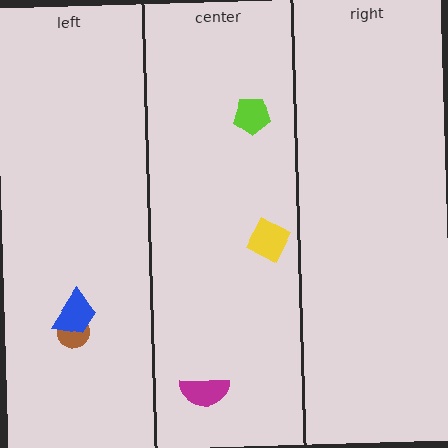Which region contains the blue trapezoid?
The left region.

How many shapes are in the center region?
3.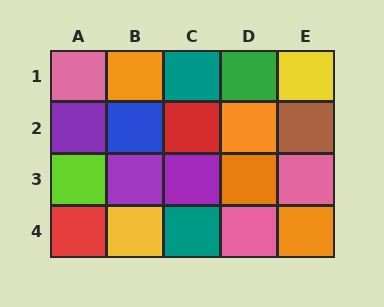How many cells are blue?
1 cell is blue.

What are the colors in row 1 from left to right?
Pink, orange, teal, green, yellow.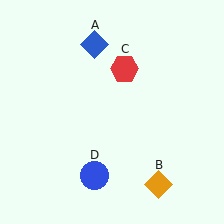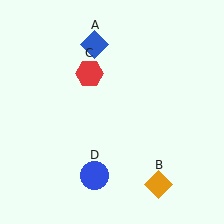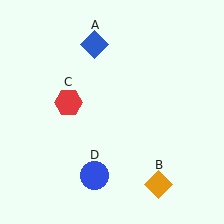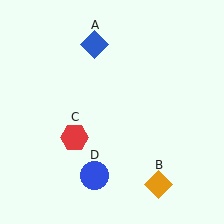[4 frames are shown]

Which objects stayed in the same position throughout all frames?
Blue diamond (object A) and orange diamond (object B) and blue circle (object D) remained stationary.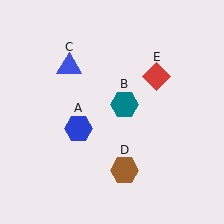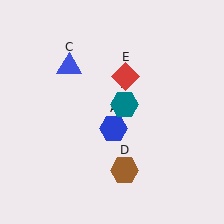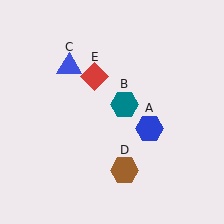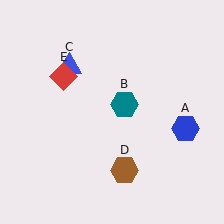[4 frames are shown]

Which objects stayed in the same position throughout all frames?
Teal hexagon (object B) and blue triangle (object C) and brown hexagon (object D) remained stationary.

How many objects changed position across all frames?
2 objects changed position: blue hexagon (object A), red diamond (object E).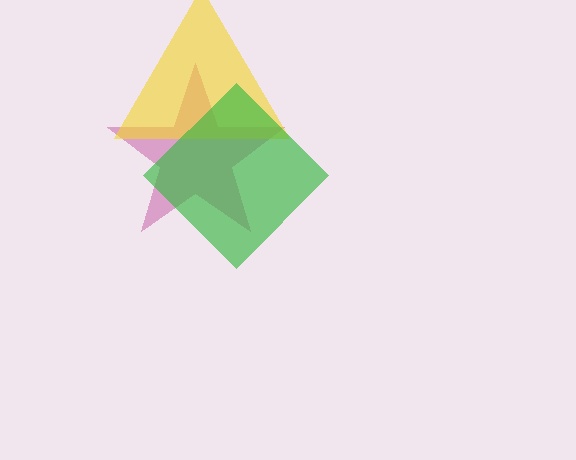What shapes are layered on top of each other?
The layered shapes are: a magenta star, a yellow triangle, a green diamond.